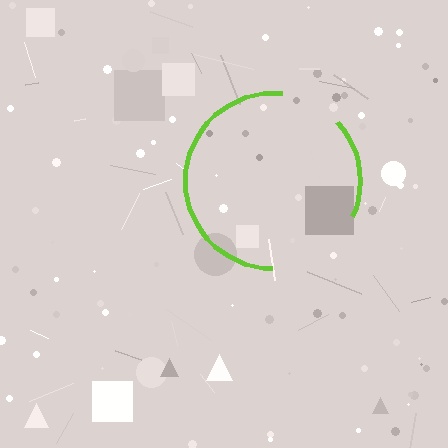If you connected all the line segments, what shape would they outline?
They would outline a circle.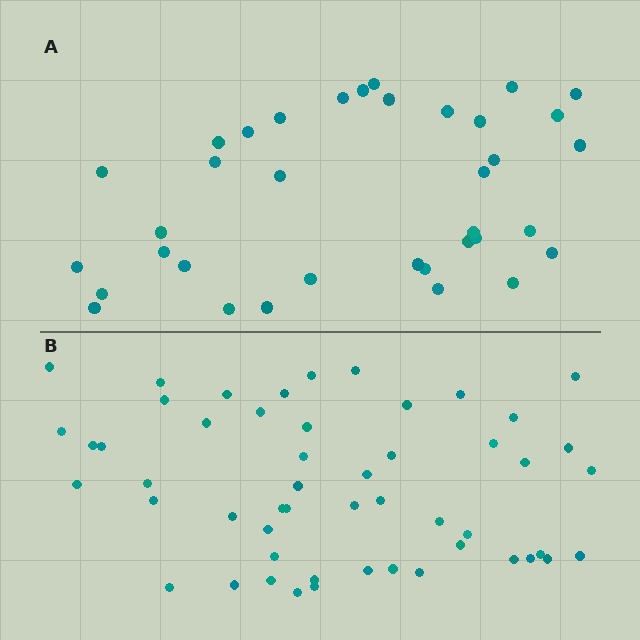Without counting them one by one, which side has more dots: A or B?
Region B (the bottom region) has more dots.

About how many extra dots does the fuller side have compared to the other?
Region B has approximately 15 more dots than region A.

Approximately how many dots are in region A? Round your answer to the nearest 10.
About 40 dots. (The exact count is 36, which rounds to 40.)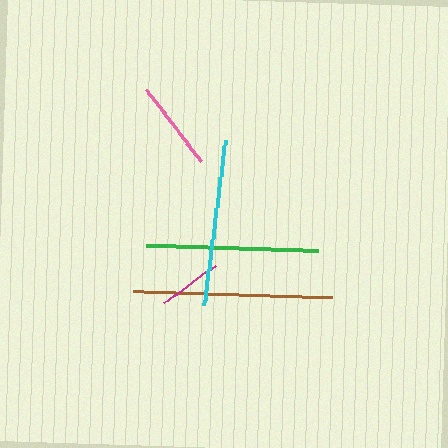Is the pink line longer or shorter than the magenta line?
The pink line is longer than the magenta line.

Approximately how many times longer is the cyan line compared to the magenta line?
The cyan line is approximately 2.7 times the length of the magenta line.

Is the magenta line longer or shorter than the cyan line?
The cyan line is longer than the magenta line.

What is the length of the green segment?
The green segment is approximately 172 pixels long.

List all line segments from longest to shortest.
From longest to shortest: brown, green, cyan, pink, magenta.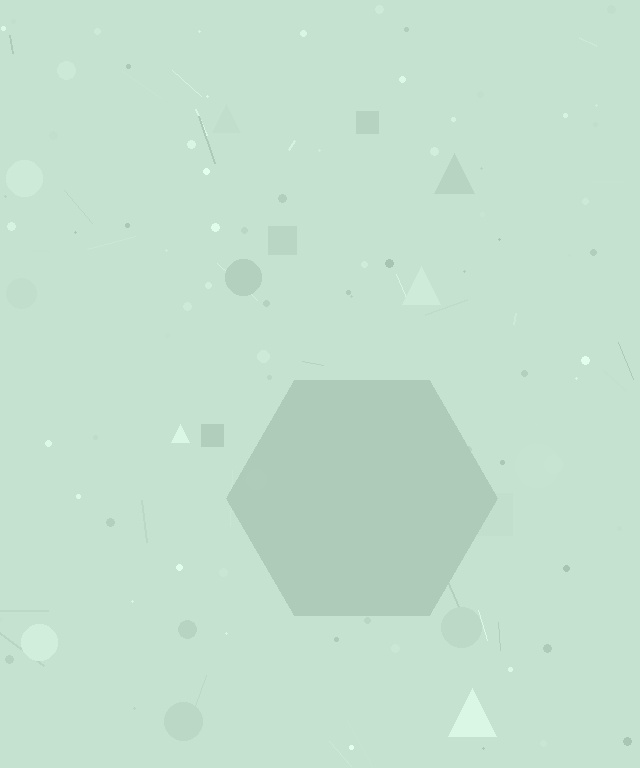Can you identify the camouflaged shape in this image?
The camouflaged shape is a hexagon.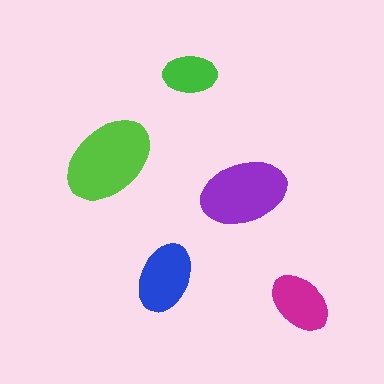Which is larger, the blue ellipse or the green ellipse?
The blue one.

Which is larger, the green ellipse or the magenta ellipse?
The magenta one.